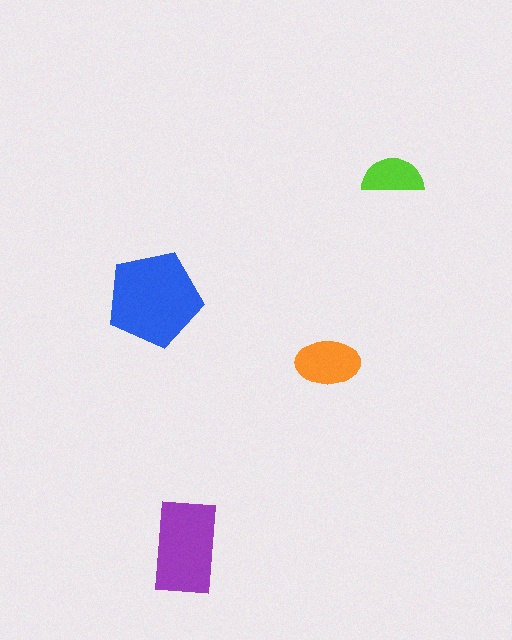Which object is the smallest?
The lime semicircle.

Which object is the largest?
The blue pentagon.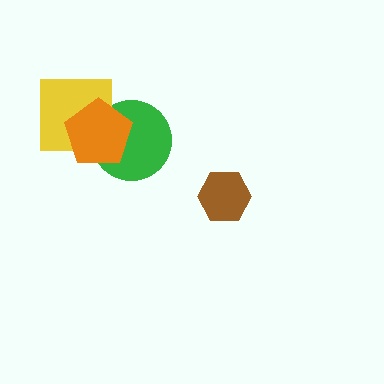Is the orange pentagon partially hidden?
No, no other shape covers it.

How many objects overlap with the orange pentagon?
2 objects overlap with the orange pentagon.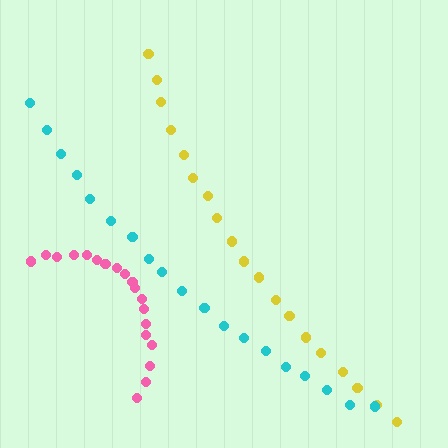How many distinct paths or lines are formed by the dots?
There are 3 distinct paths.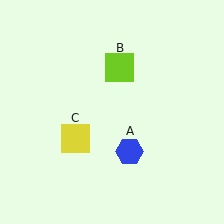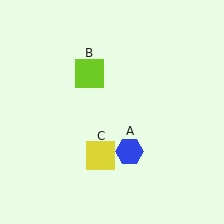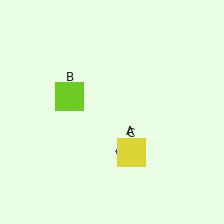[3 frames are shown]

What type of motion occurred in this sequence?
The lime square (object B), yellow square (object C) rotated counterclockwise around the center of the scene.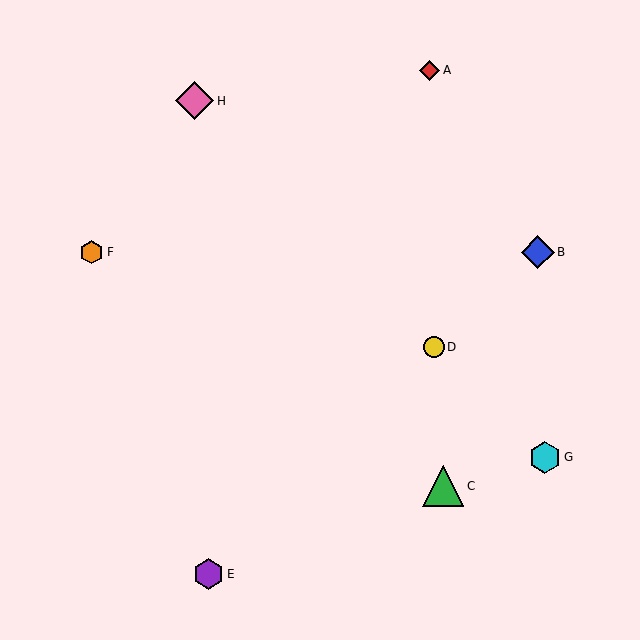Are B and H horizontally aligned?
No, B is at y≈252 and H is at y≈101.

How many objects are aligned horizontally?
2 objects (B, F) are aligned horizontally.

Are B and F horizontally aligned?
Yes, both are at y≈252.